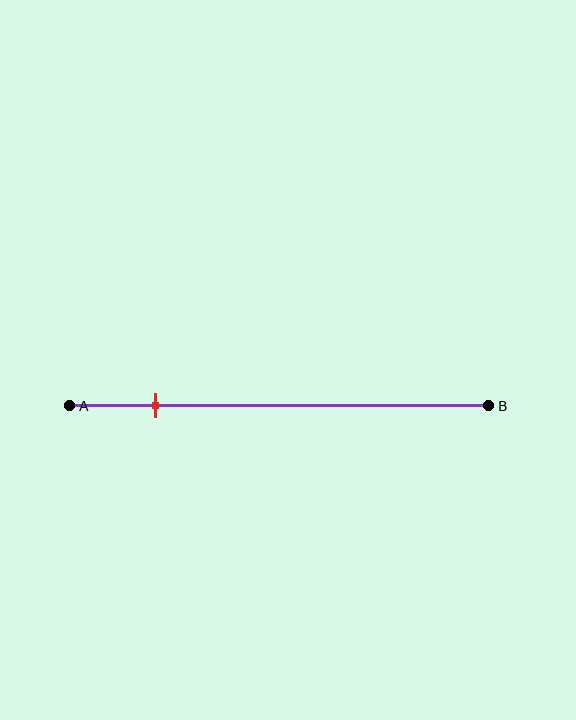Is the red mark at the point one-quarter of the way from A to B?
No, the mark is at about 20% from A, not at the 25% one-quarter point.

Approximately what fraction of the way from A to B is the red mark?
The red mark is approximately 20% of the way from A to B.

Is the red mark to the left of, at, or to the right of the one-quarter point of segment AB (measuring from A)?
The red mark is to the left of the one-quarter point of segment AB.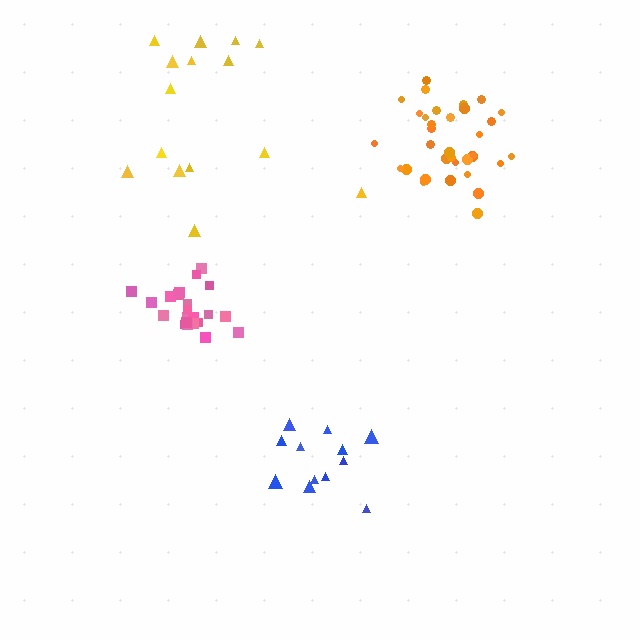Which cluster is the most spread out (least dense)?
Yellow.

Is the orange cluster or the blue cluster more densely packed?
Orange.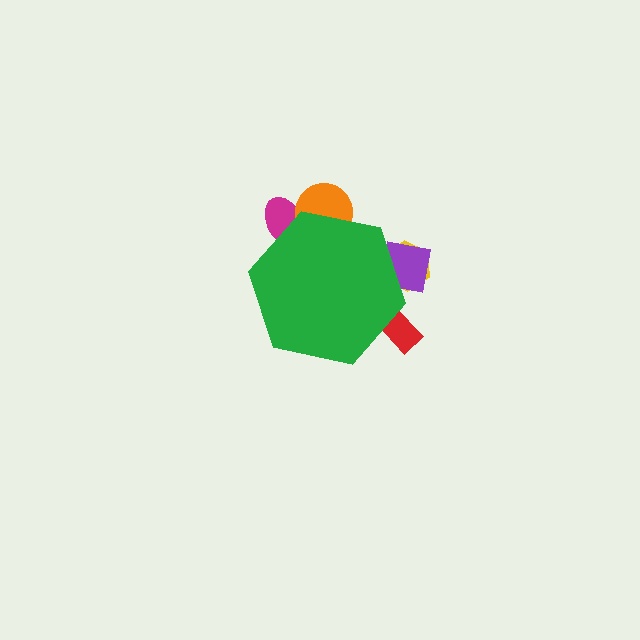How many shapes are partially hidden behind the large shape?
5 shapes are partially hidden.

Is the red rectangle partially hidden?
Yes, the red rectangle is partially hidden behind the green hexagon.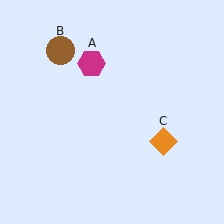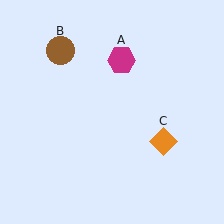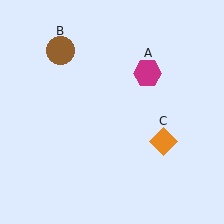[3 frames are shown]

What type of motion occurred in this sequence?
The magenta hexagon (object A) rotated clockwise around the center of the scene.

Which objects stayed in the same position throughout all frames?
Brown circle (object B) and orange diamond (object C) remained stationary.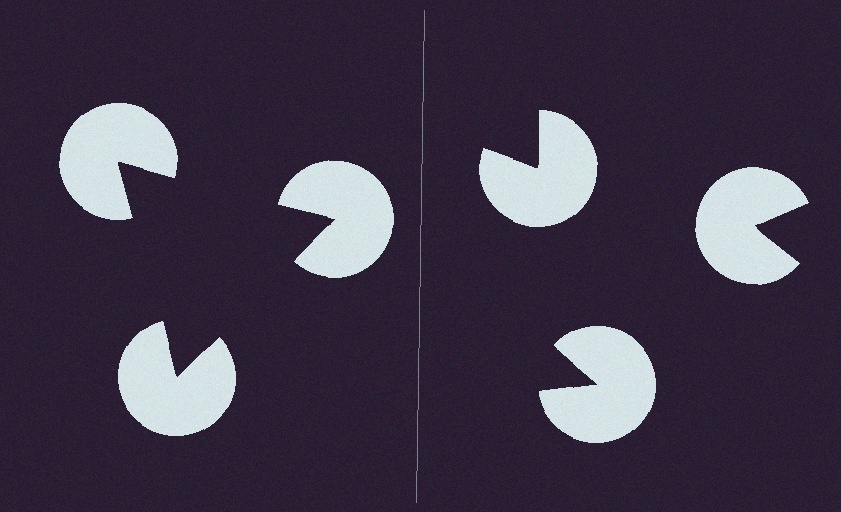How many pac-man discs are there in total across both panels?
6 — 3 on each side.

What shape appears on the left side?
An illusory triangle.